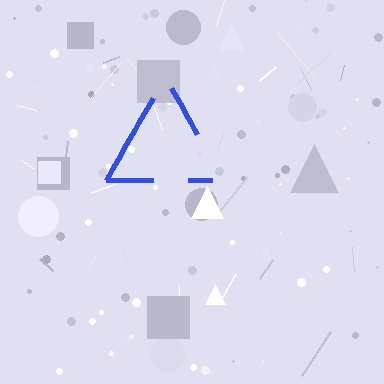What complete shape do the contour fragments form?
The contour fragments form a triangle.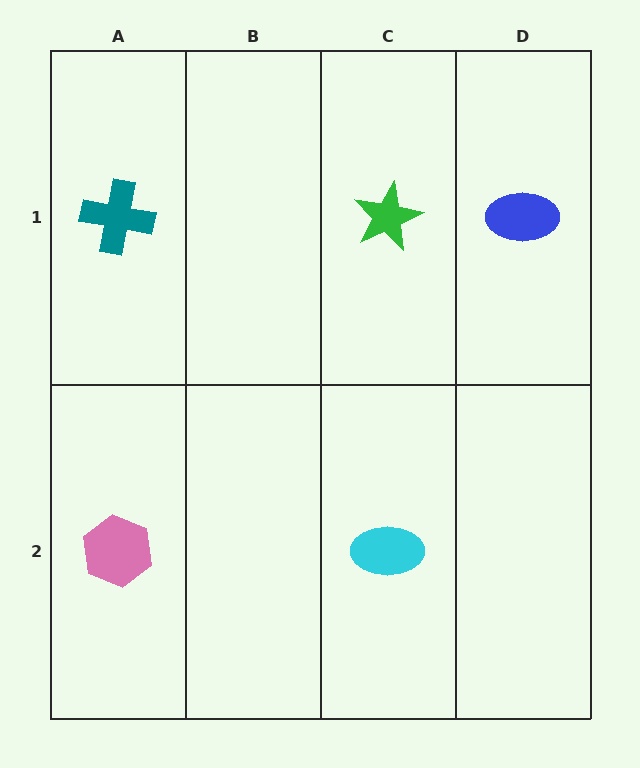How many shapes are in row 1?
3 shapes.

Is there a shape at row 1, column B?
No, that cell is empty.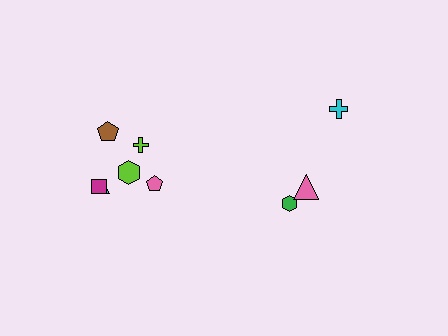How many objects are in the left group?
There are 6 objects.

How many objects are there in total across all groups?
There are 9 objects.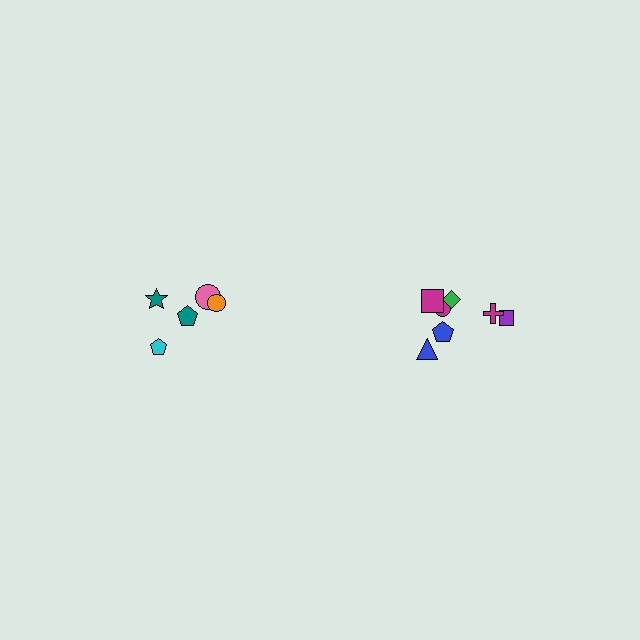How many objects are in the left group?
There are 5 objects.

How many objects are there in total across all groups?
There are 12 objects.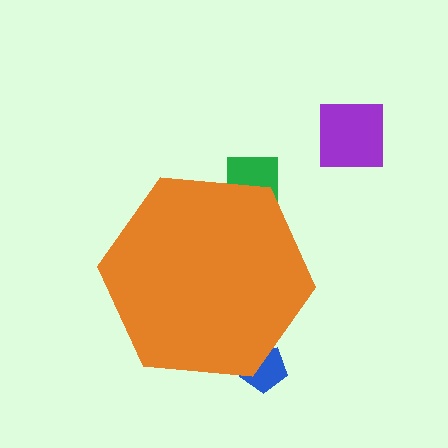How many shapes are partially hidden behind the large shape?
2 shapes are partially hidden.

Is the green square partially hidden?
Yes, the green square is partially hidden behind the orange hexagon.